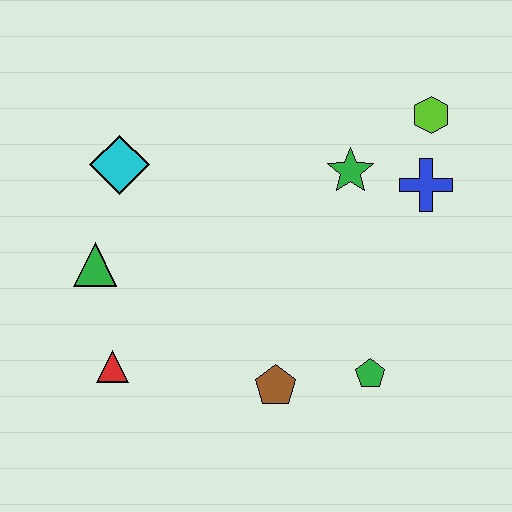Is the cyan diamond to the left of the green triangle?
No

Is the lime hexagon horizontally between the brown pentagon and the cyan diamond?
No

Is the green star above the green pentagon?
Yes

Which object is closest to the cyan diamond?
The green triangle is closest to the cyan diamond.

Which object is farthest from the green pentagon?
The cyan diamond is farthest from the green pentagon.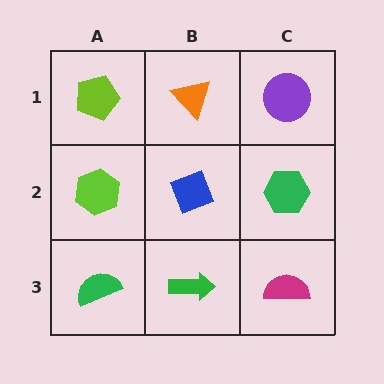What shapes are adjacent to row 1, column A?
A lime hexagon (row 2, column A), an orange triangle (row 1, column B).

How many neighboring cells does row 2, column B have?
4.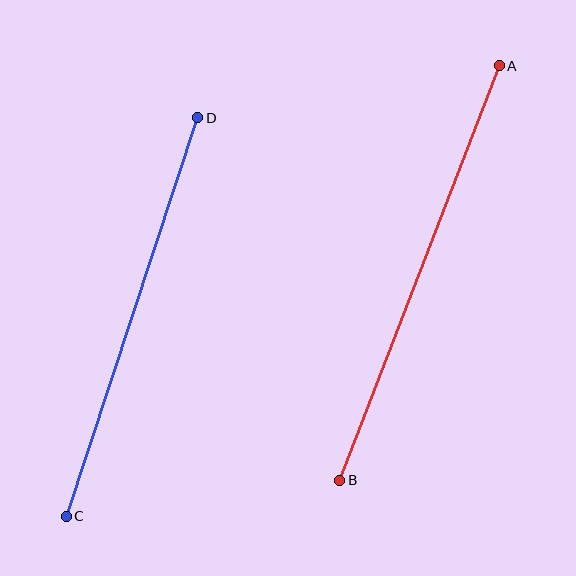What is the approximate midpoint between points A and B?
The midpoint is at approximately (420, 273) pixels.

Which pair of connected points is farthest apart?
Points A and B are farthest apart.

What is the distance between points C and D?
The distance is approximately 420 pixels.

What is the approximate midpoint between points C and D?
The midpoint is at approximately (132, 317) pixels.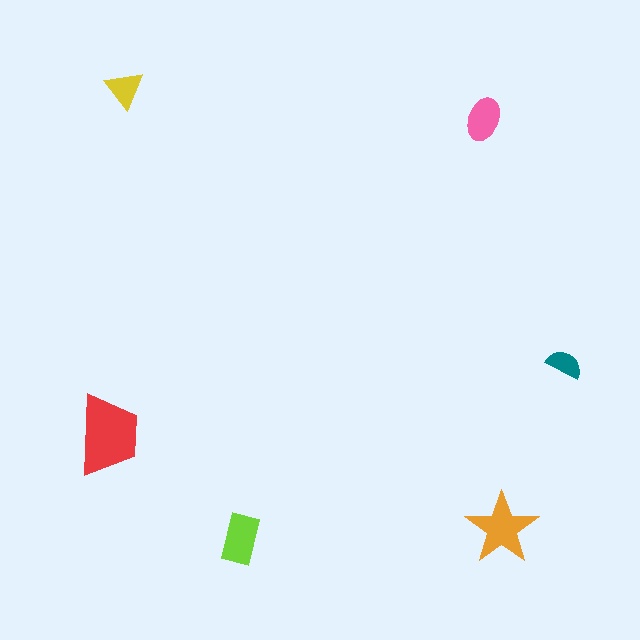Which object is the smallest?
The teal semicircle.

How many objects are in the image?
There are 6 objects in the image.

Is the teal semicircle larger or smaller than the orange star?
Smaller.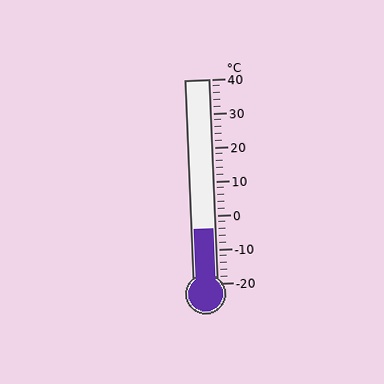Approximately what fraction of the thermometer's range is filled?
The thermometer is filled to approximately 25% of its range.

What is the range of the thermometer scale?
The thermometer scale ranges from -20°C to 40°C.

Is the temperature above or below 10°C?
The temperature is below 10°C.